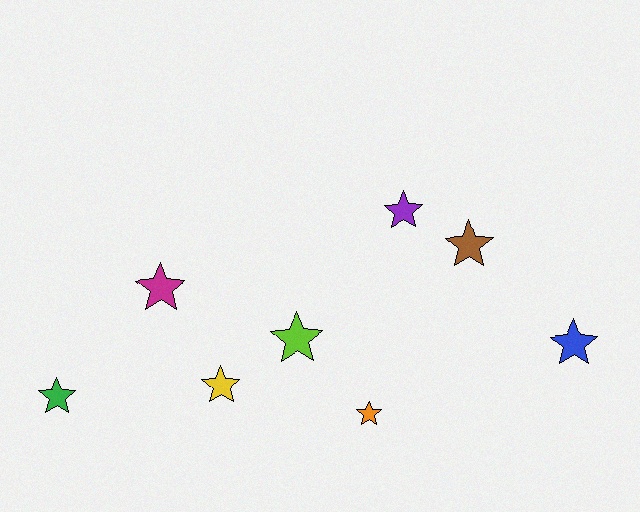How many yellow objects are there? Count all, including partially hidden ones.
There is 1 yellow object.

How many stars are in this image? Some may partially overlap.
There are 8 stars.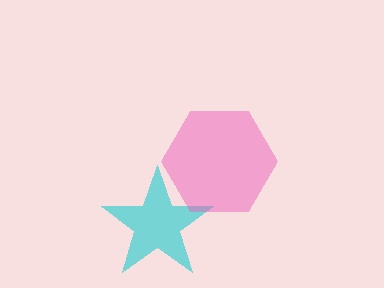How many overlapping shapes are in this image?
There are 2 overlapping shapes in the image.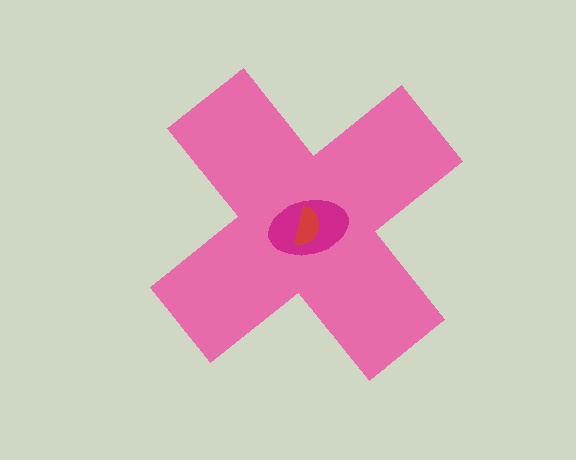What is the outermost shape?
The pink cross.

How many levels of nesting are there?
3.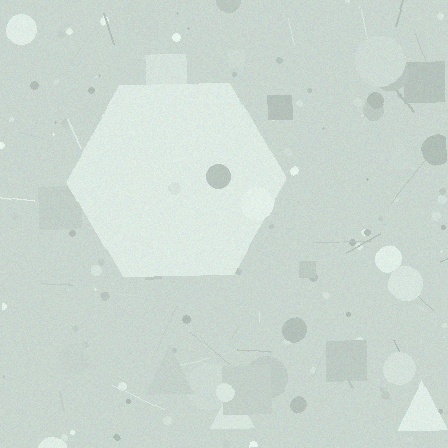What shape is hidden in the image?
A hexagon is hidden in the image.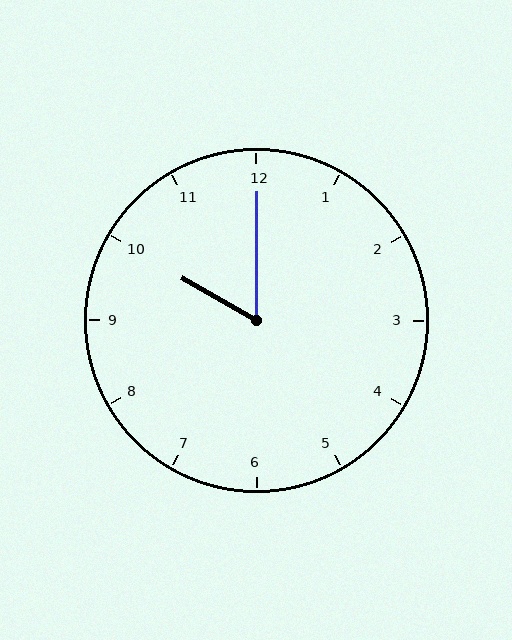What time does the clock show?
10:00.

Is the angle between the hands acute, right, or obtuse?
It is acute.